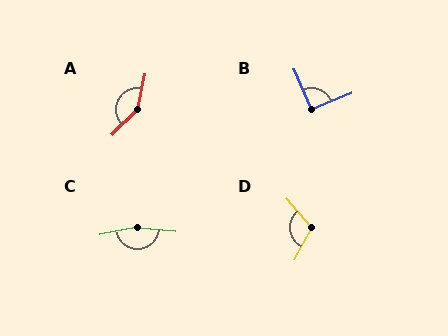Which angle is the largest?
C, at approximately 163 degrees.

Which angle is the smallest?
B, at approximately 91 degrees.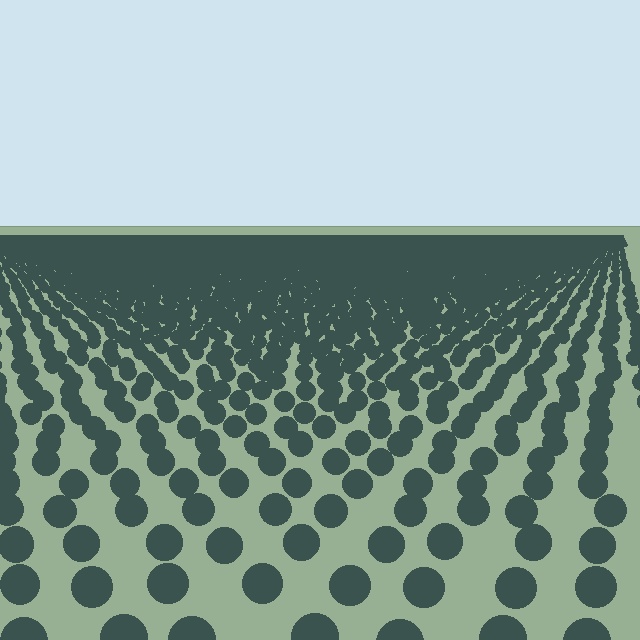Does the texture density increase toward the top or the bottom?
Density increases toward the top.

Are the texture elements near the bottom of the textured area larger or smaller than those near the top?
Larger. Near the bottom, elements are closer to the viewer and appear at a bigger on-screen size.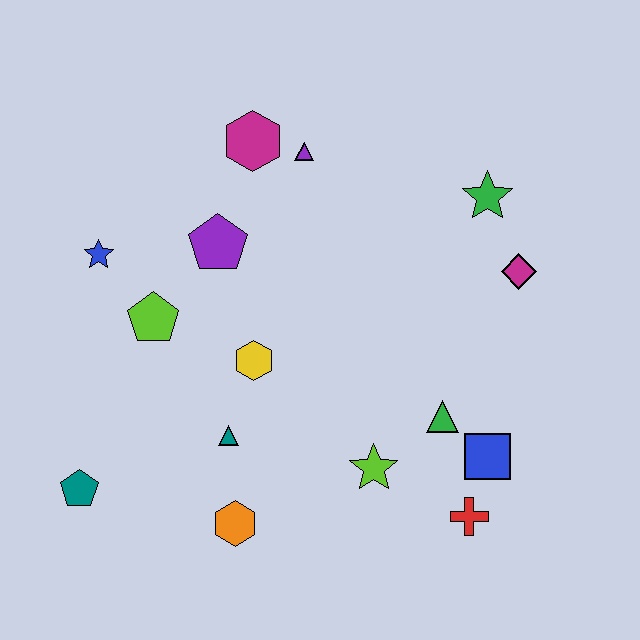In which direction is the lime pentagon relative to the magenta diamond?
The lime pentagon is to the left of the magenta diamond.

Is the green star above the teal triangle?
Yes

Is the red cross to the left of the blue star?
No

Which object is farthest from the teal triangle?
The green star is farthest from the teal triangle.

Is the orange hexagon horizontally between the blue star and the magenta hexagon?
Yes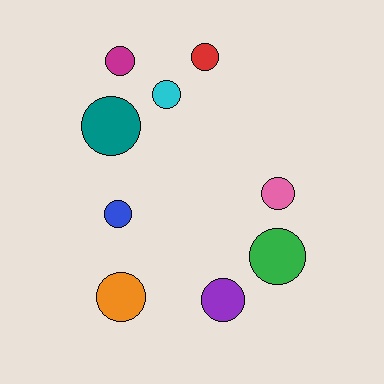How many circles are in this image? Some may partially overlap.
There are 9 circles.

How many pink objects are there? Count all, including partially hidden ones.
There is 1 pink object.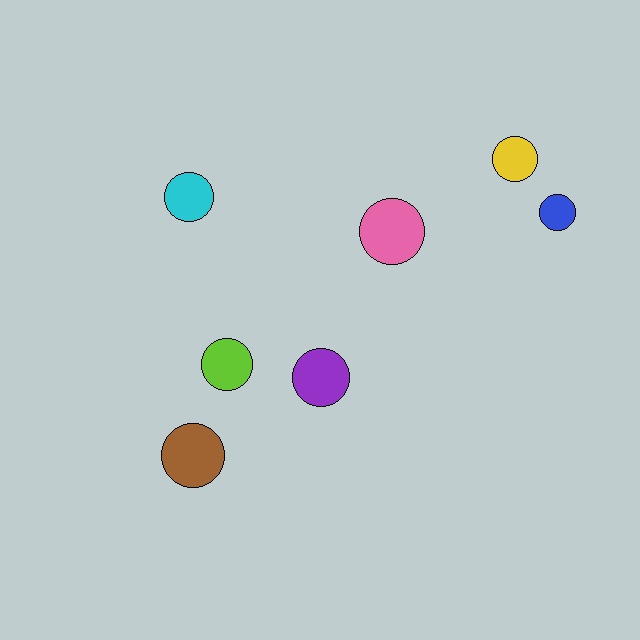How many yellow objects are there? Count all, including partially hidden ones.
There is 1 yellow object.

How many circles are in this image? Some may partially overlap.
There are 7 circles.